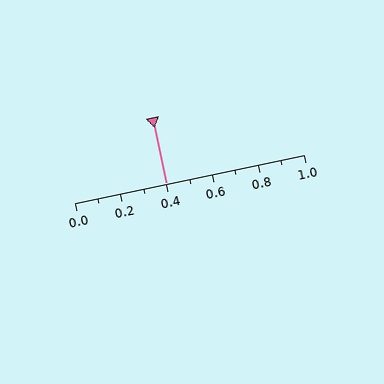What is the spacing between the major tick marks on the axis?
The major ticks are spaced 0.2 apart.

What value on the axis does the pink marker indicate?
The marker indicates approximately 0.4.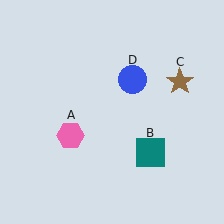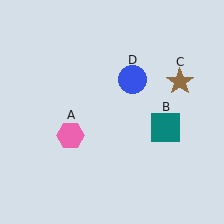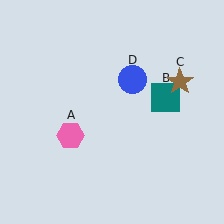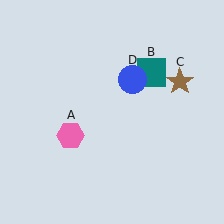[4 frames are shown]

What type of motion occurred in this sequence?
The teal square (object B) rotated counterclockwise around the center of the scene.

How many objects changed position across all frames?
1 object changed position: teal square (object B).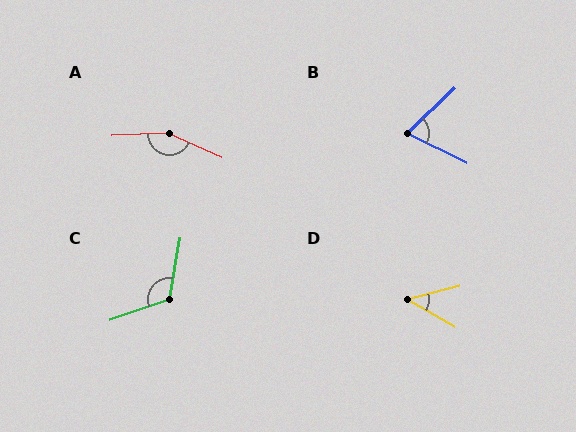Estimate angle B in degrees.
Approximately 70 degrees.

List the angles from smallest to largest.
D (44°), B (70°), C (119°), A (153°).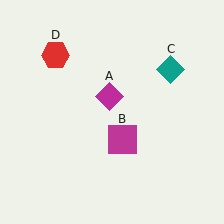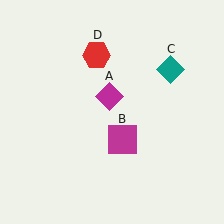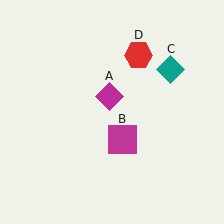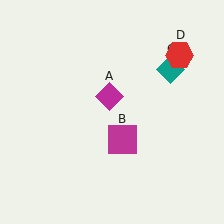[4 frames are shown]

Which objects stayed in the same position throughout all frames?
Magenta diamond (object A) and magenta square (object B) and teal diamond (object C) remained stationary.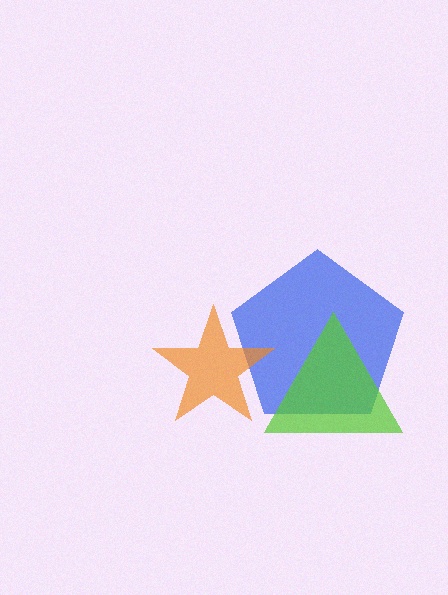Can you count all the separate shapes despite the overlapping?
Yes, there are 3 separate shapes.